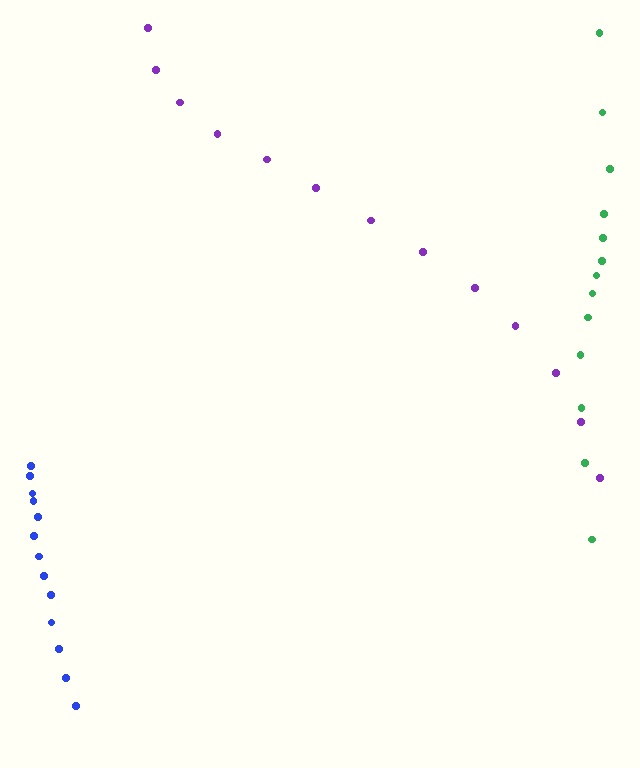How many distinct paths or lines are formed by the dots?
There are 3 distinct paths.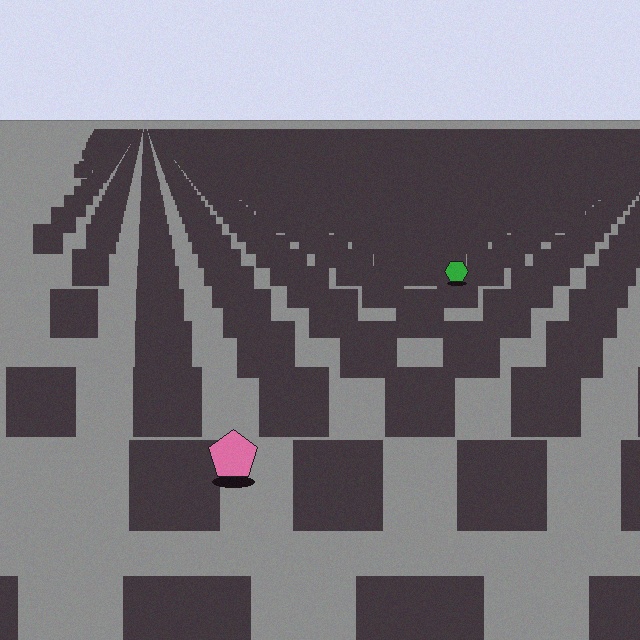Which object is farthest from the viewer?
The green hexagon is farthest from the viewer. It appears smaller and the ground texture around it is denser.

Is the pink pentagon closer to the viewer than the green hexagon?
Yes. The pink pentagon is closer — you can tell from the texture gradient: the ground texture is coarser near it.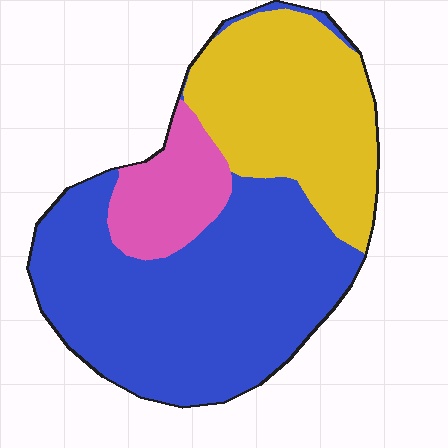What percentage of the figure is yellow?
Yellow takes up between a sixth and a third of the figure.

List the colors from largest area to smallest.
From largest to smallest: blue, yellow, pink.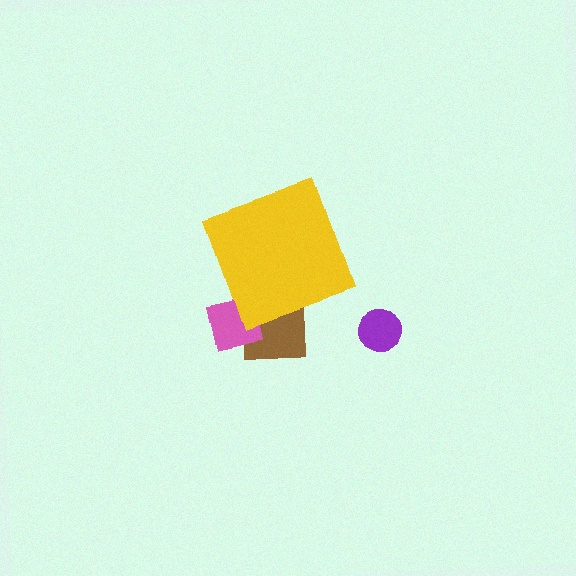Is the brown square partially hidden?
Yes, the brown square is partially hidden behind the yellow diamond.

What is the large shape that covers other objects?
A yellow diamond.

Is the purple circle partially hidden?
No, the purple circle is fully visible.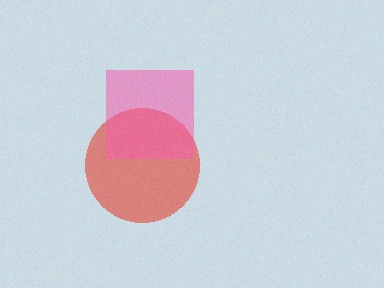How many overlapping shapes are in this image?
There are 2 overlapping shapes in the image.